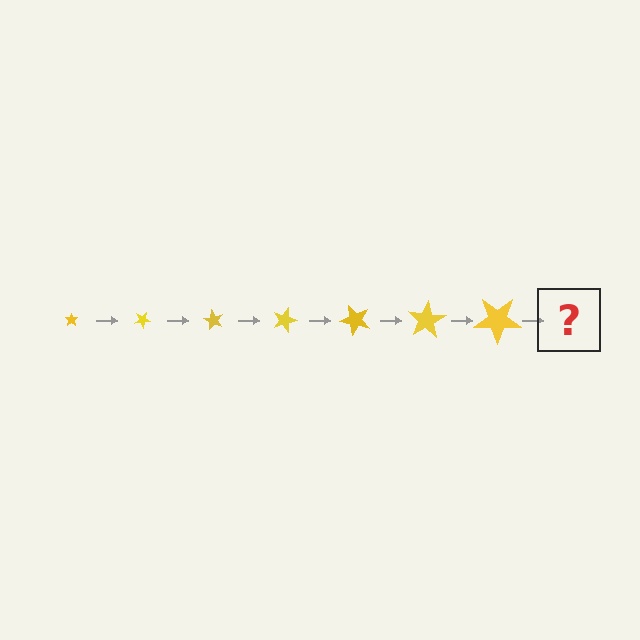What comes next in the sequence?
The next element should be a star, larger than the previous one and rotated 210 degrees from the start.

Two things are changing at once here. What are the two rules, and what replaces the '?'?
The two rules are that the star grows larger each step and it rotates 30 degrees each step. The '?' should be a star, larger than the previous one and rotated 210 degrees from the start.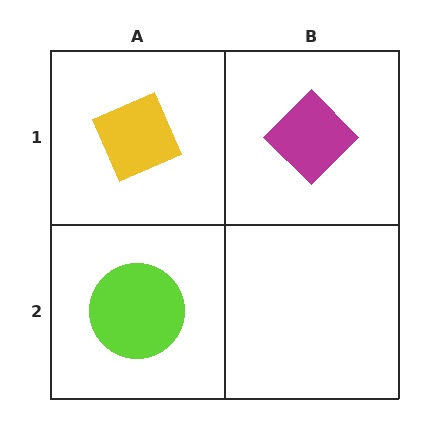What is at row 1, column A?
A yellow diamond.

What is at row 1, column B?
A magenta diamond.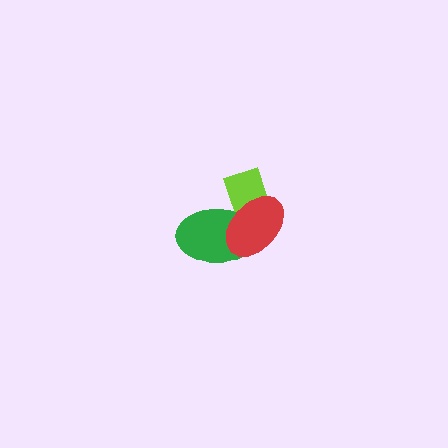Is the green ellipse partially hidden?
Yes, it is partially covered by another shape.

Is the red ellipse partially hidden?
No, no other shape covers it.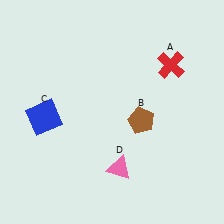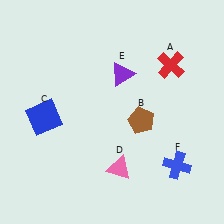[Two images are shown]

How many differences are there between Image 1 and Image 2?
There are 2 differences between the two images.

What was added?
A purple triangle (E), a blue cross (F) were added in Image 2.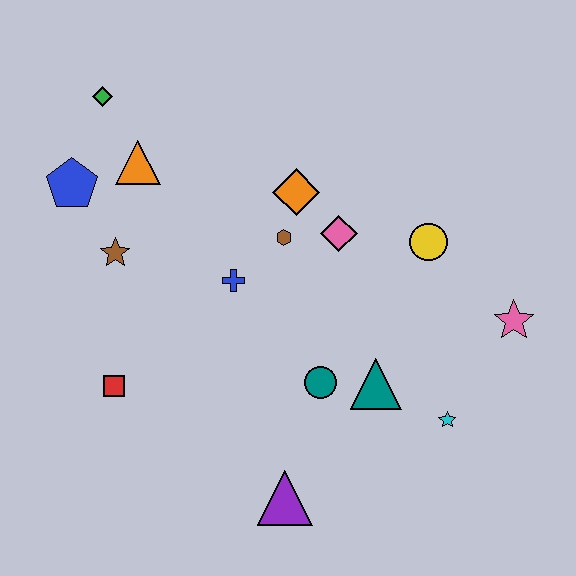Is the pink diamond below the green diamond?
Yes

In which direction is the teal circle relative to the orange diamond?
The teal circle is below the orange diamond.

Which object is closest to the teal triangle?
The teal circle is closest to the teal triangle.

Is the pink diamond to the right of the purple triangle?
Yes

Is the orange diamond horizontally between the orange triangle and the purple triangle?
No